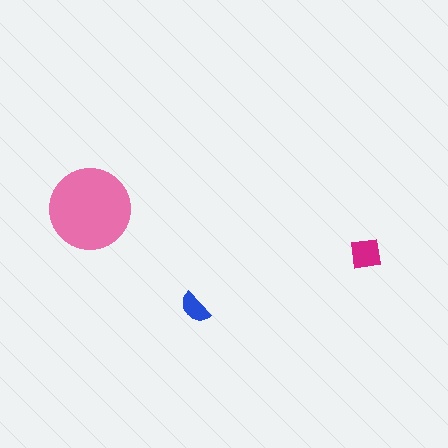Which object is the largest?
The pink circle.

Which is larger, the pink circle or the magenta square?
The pink circle.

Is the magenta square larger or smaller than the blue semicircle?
Larger.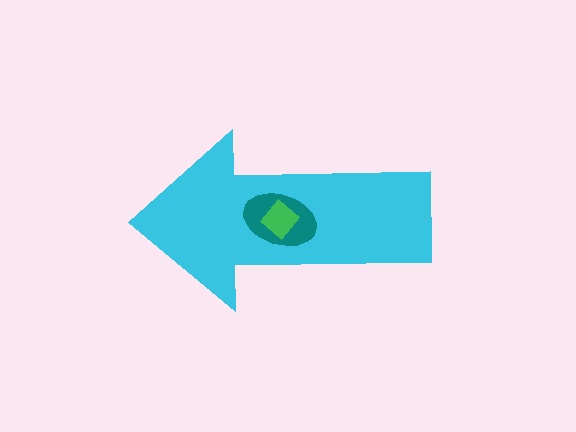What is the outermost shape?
The cyan arrow.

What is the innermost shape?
The green diamond.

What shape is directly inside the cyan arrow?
The teal ellipse.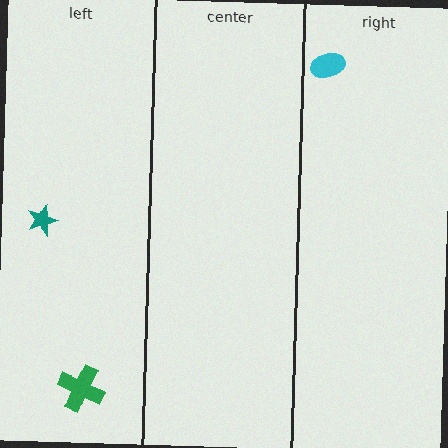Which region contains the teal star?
The left region.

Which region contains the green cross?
The left region.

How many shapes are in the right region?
1.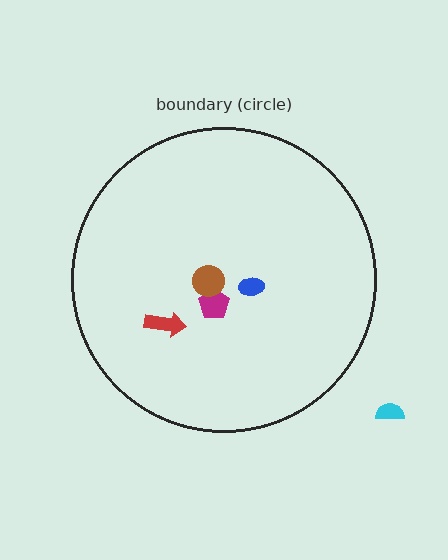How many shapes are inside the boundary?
4 inside, 1 outside.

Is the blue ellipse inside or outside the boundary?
Inside.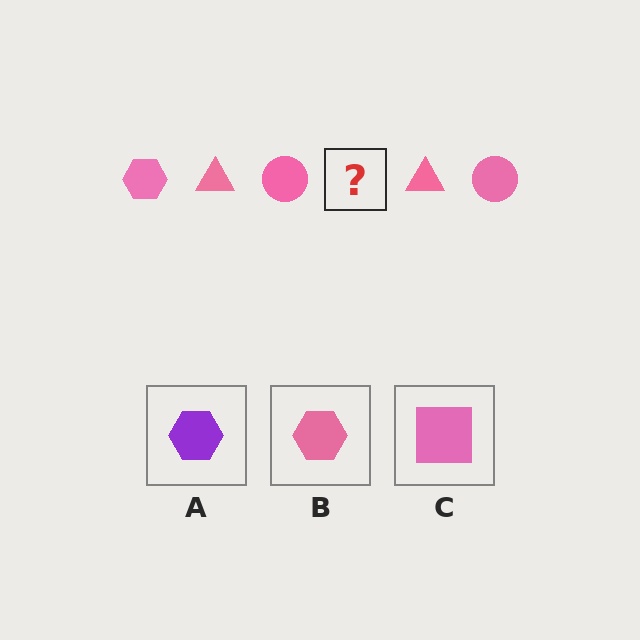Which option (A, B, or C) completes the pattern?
B.